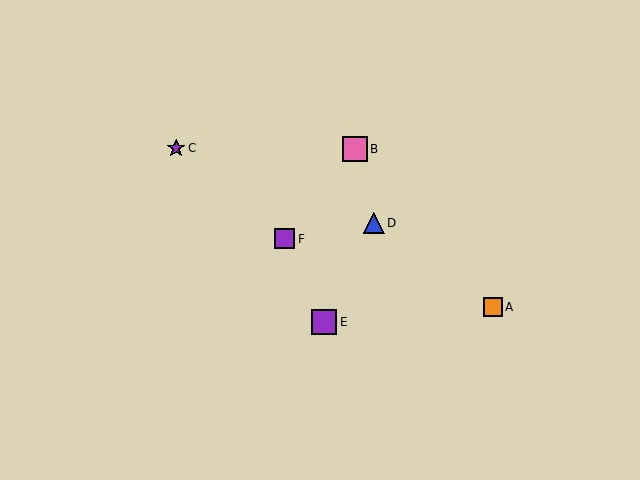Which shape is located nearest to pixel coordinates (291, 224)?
The purple square (labeled F) at (285, 239) is nearest to that location.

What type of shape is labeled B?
Shape B is a pink square.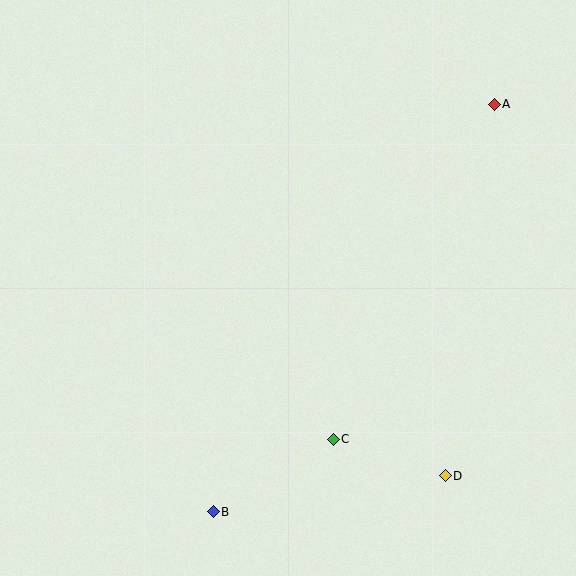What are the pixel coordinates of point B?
Point B is at (213, 512).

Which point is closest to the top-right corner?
Point A is closest to the top-right corner.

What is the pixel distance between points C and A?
The distance between C and A is 372 pixels.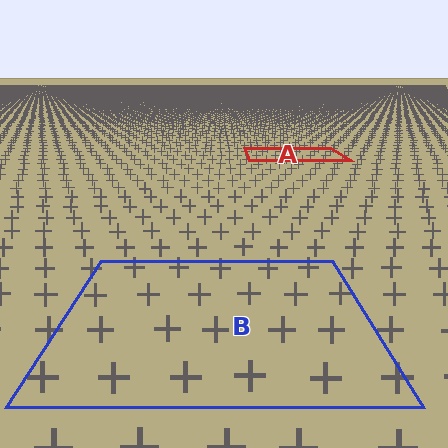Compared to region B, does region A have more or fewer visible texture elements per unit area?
Region A has more texture elements per unit area — they are packed more densely because it is farther away.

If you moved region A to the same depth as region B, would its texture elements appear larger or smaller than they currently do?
They would appear larger. At a closer depth, the same texture elements are projected at a bigger on-screen size.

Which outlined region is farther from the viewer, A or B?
Region A is farther from the viewer — the texture elements inside it appear smaller and more densely packed.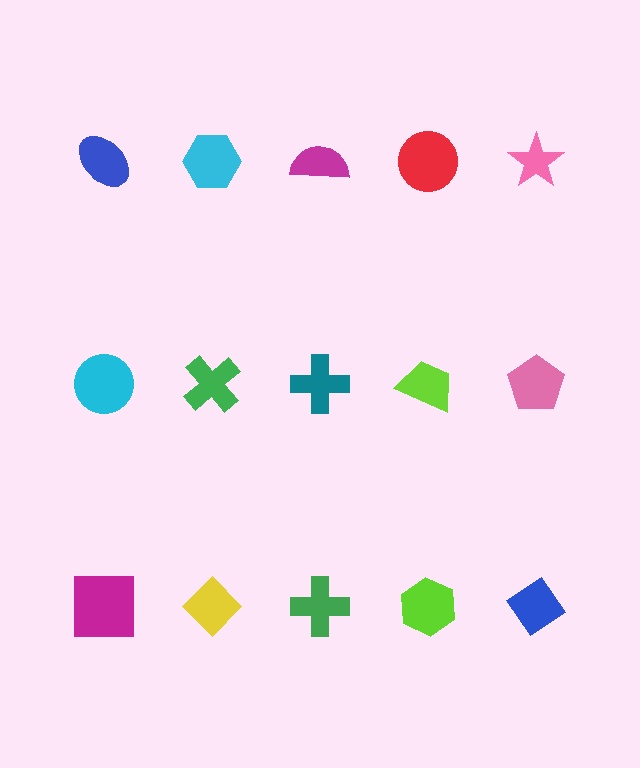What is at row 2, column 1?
A cyan circle.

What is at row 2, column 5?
A pink pentagon.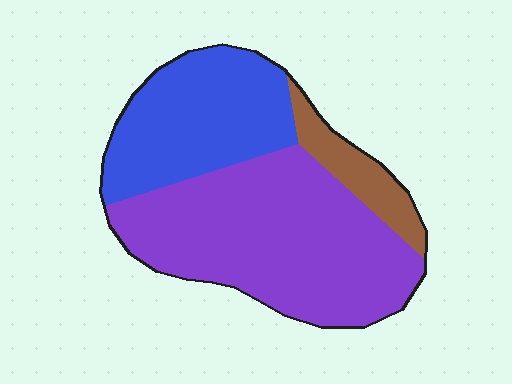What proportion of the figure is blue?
Blue covers roughly 35% of the figure.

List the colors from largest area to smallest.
From largest to smallest: purple, blue, brown.